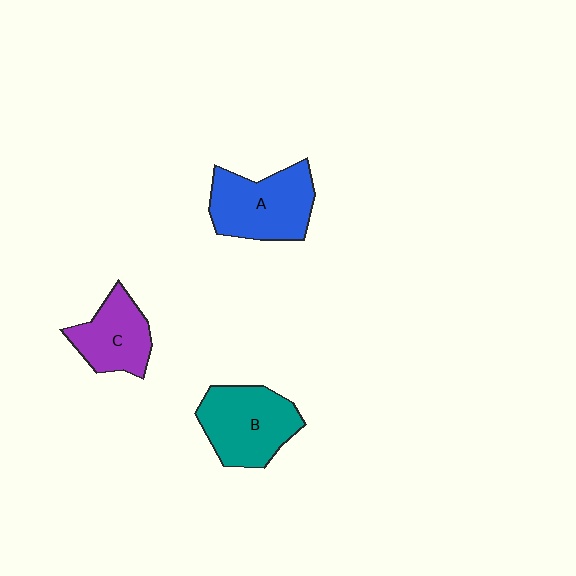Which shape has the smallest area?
Shape C (purple).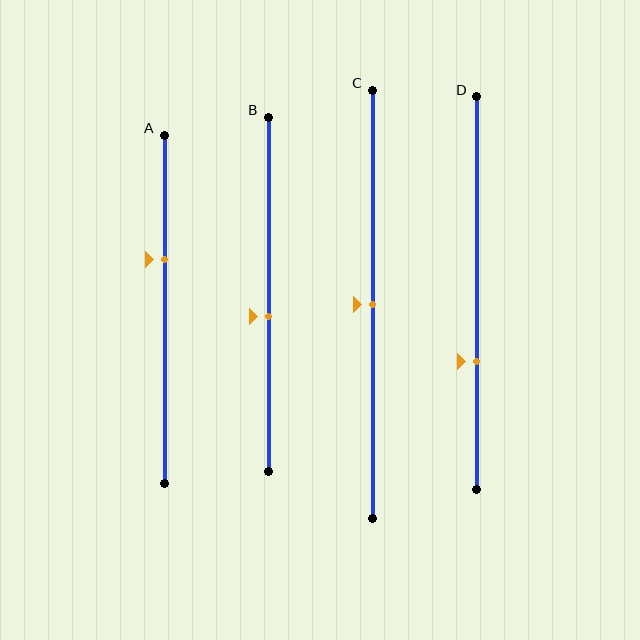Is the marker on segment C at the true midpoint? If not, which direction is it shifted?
Yes, the marker on segment C is at the true midpoint.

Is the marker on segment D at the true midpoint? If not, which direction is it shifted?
No, the marker on segment D is shifted downward by about 17% of the segment length.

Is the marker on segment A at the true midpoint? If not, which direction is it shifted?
No, the marker on segment A is shifted upward by about 14% of the segment length.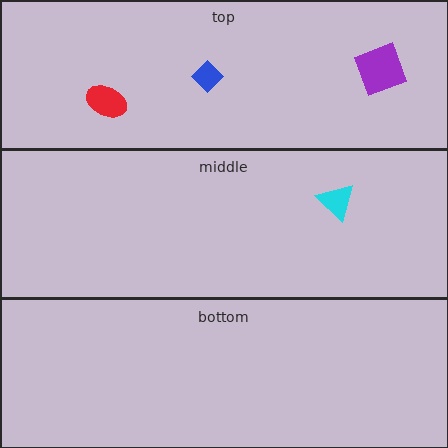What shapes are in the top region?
The blue diamond, the red ellipse, the purple square.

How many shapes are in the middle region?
1.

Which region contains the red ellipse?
The top region.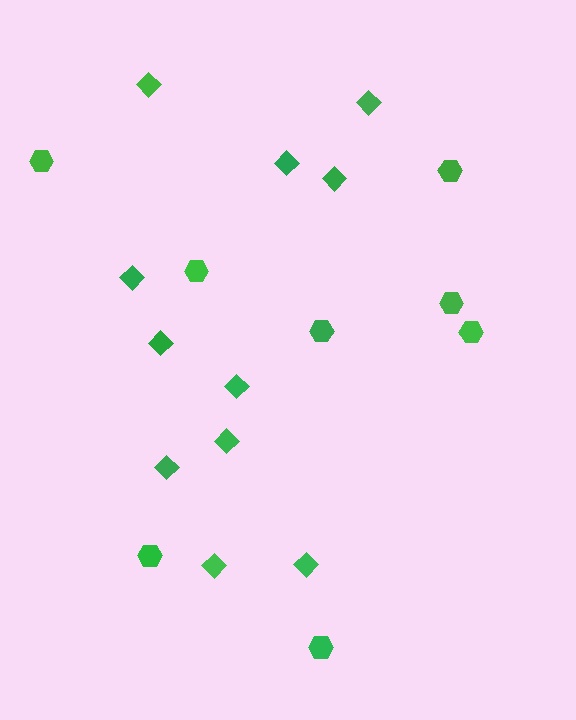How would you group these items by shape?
There are 2 groups: one group of diamonds (11) and one group of hexagons (8).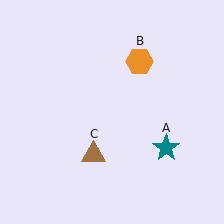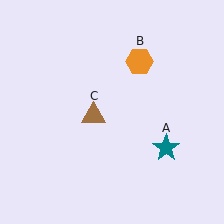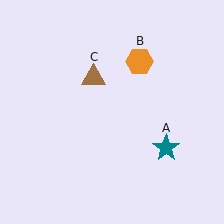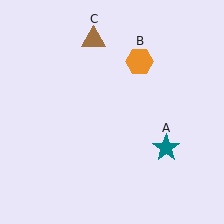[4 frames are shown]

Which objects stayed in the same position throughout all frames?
Teal star (object A) and orange hexagon (object B) remained stationary.